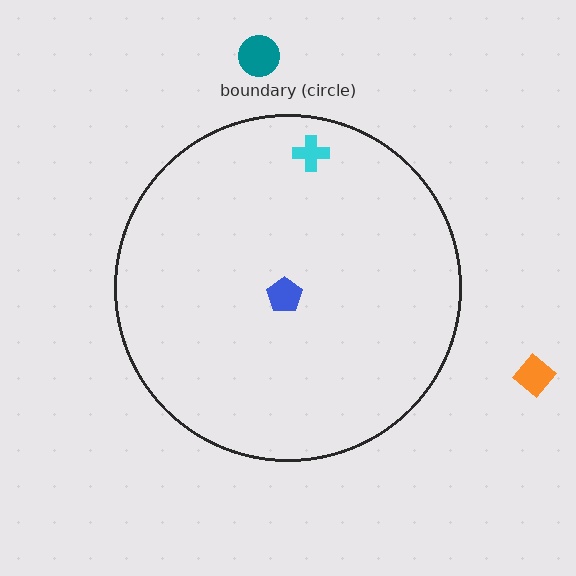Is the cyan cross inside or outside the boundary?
Inside.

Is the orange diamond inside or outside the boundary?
Outside.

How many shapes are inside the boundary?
2 inside, 2 outside.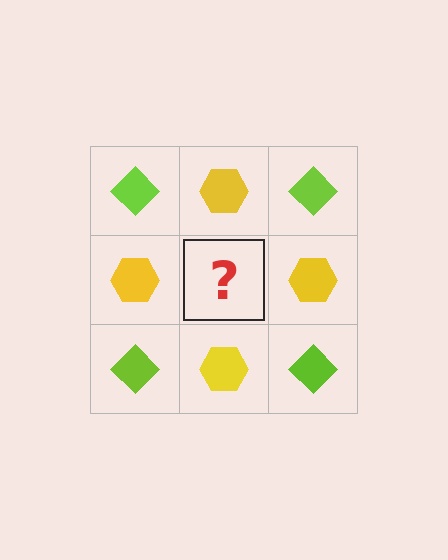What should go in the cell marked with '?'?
The missing cell should contain a lime diamond.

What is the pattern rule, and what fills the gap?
The rule is that it alternates lime diamond and yellow hexagon in a checkerboard pattern. The gap should be filled with a lime diamond.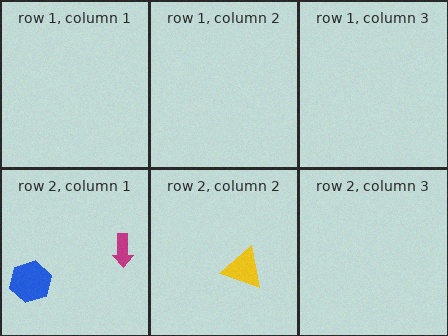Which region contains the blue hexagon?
The row 2, column 1 region.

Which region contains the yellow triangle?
The row 2, column 2 region.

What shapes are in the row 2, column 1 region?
The magenta arrow, the blue hexagon.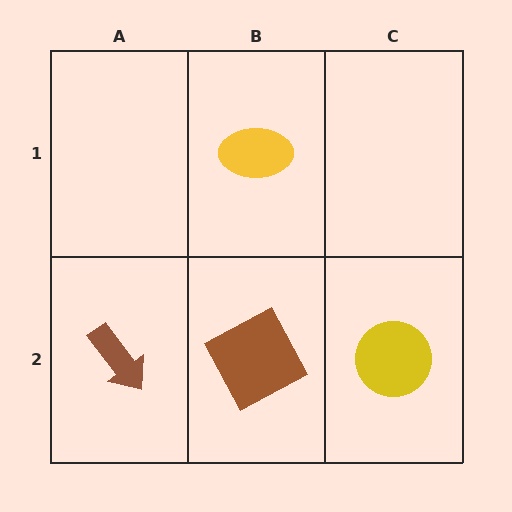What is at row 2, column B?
A brown square.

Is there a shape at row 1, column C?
No, that cell is empty.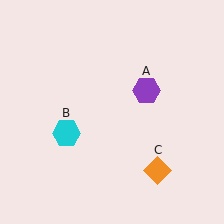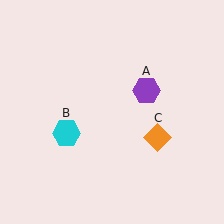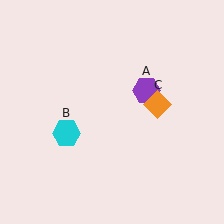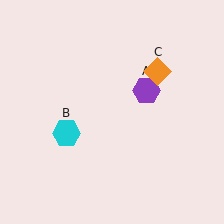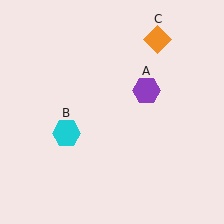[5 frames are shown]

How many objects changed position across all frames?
1 object changed position: orange diamond (object C).